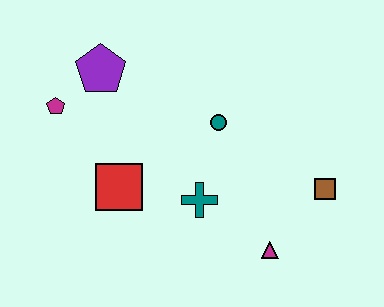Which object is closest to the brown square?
The magenta triangle is closest to the brown square.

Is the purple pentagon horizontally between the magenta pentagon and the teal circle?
Yes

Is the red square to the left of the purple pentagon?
No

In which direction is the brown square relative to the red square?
The brown square is to the right of the red square.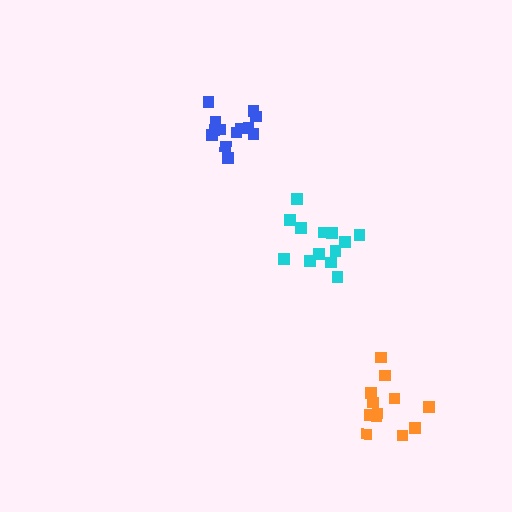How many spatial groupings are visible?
There are 3 spatial groupings.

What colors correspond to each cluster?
The clusters are colored: orange, cyan, blue.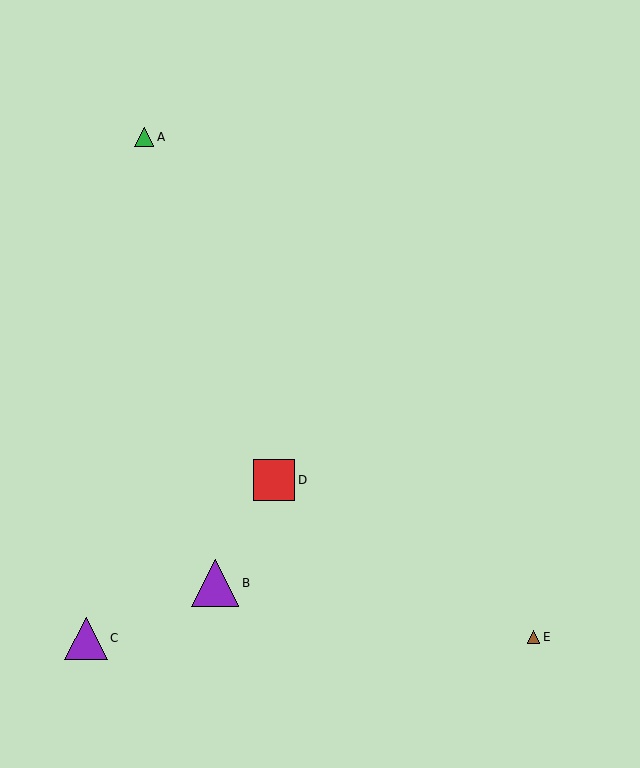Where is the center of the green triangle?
The center of the green triangle is at (144, 137).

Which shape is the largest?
The purple triangle (labeled B) is the largest.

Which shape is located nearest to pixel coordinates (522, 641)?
The brown triangle (labeled E) at (534, 637) is nearest to that location.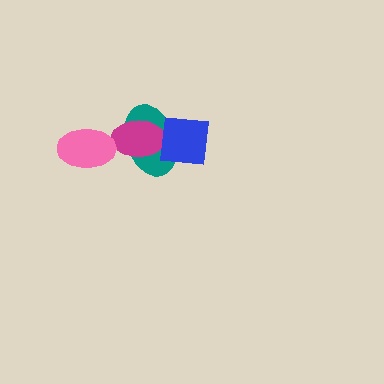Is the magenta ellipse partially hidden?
Yes, it is partially covered by another shape.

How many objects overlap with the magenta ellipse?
2 objects overlap with the magenta ellipse.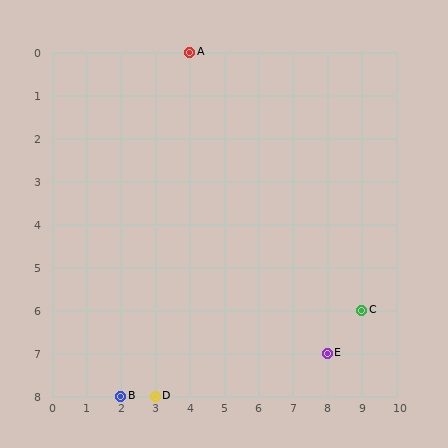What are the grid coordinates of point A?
Point A is at grid coordinates (4, 0).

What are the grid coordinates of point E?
Point E is at grid coordinates (8, 7).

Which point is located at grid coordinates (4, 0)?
Point A is at (4, 0).